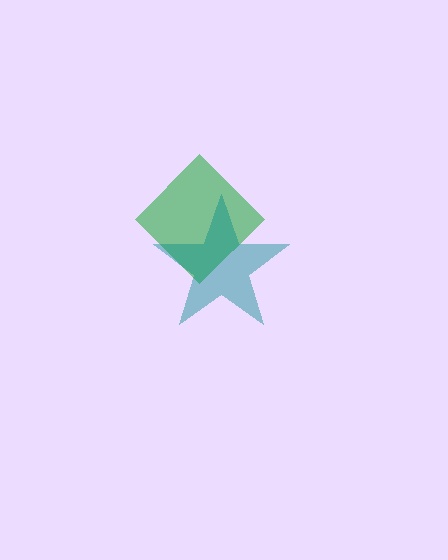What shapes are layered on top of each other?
The layered shapes are: a green diamond, a teal star.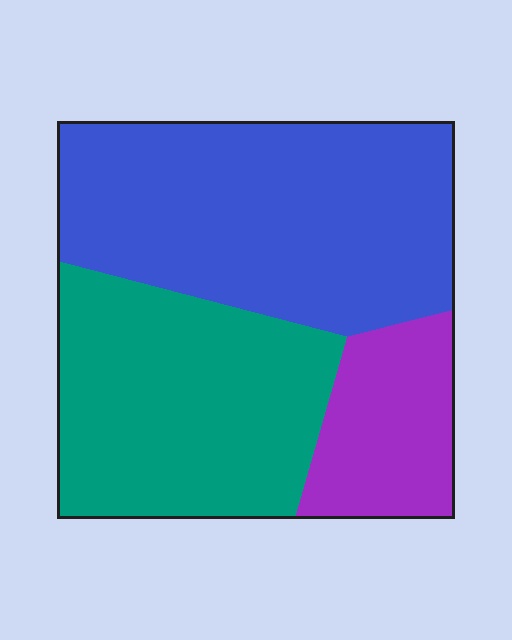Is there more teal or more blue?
Blue.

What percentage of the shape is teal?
Teal takes up between a third and a half of the shape.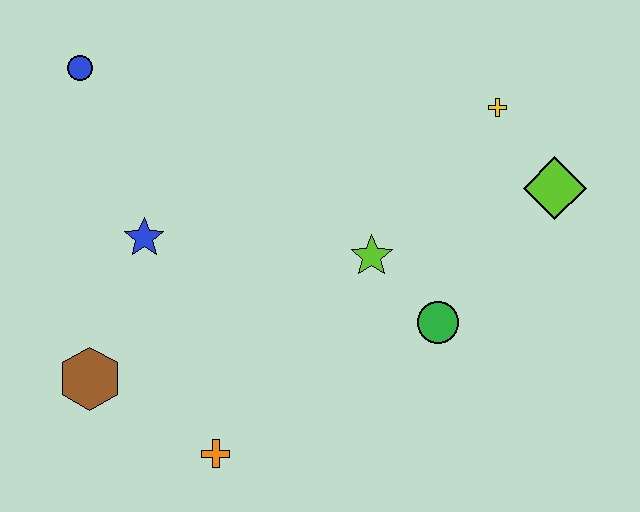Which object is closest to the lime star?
The green circle is closest to the lime star.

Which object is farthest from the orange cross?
The yellow cross is farthest from the orange cross.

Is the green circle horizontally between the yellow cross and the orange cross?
Yes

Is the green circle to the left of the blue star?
No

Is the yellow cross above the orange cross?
Yes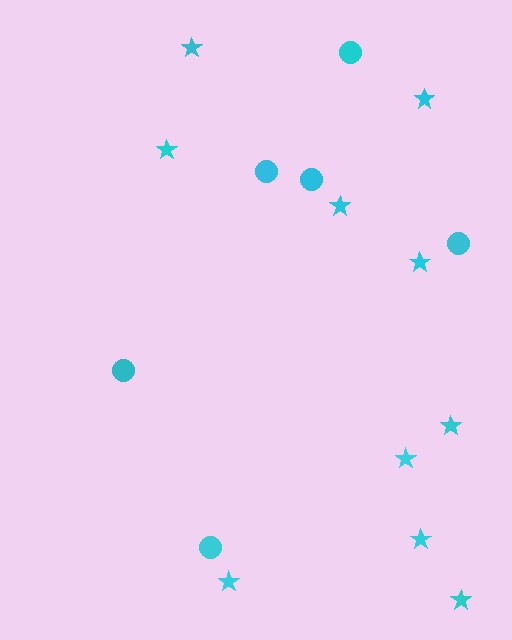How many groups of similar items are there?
There are 2 groups: one group of stars (10) and one group of circles (6).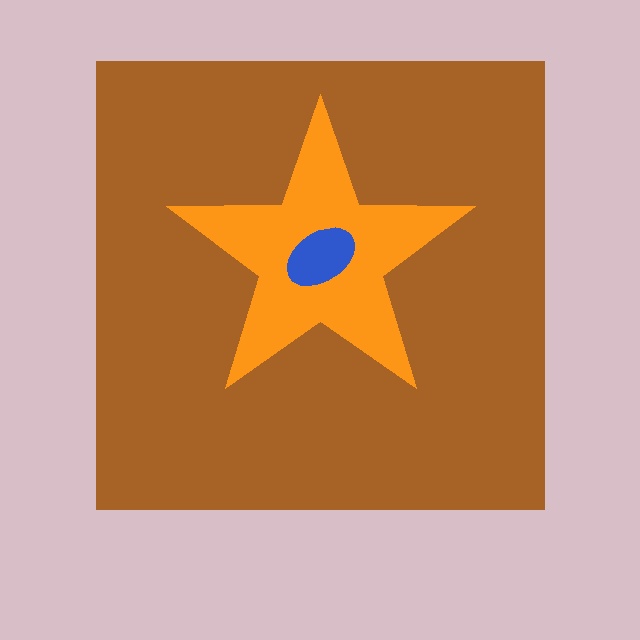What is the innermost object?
The blue ellipse.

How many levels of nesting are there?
3.